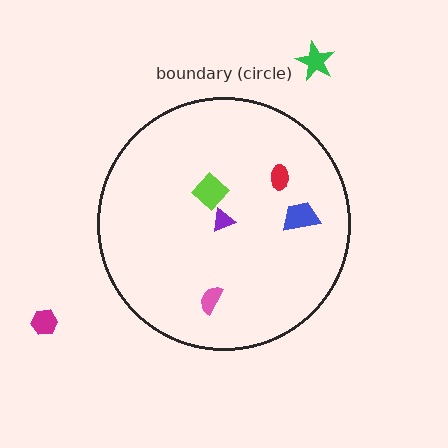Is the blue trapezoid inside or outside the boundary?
Inside.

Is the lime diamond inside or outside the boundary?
Inside.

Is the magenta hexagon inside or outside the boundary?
Outside.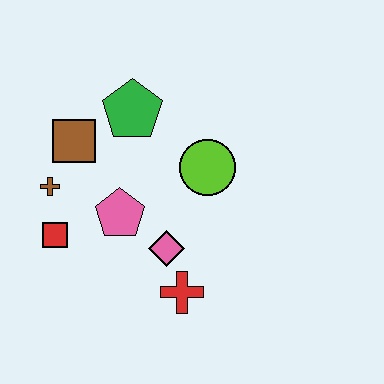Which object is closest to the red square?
The brown cross is closest to the red square.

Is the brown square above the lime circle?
Yes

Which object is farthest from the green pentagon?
The red cross is farthest from the green pentagon.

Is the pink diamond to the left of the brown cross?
No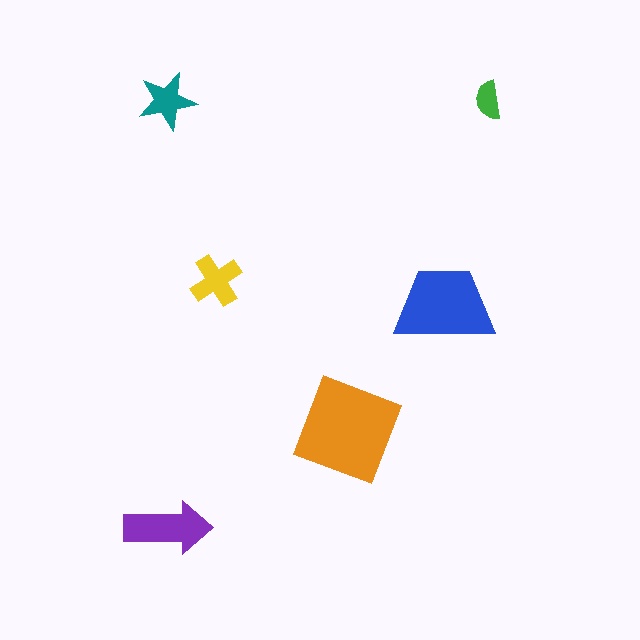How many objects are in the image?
There are 6 objects in the image.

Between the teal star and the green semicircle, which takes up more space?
The teal star.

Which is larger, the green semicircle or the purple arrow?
The purple arrow.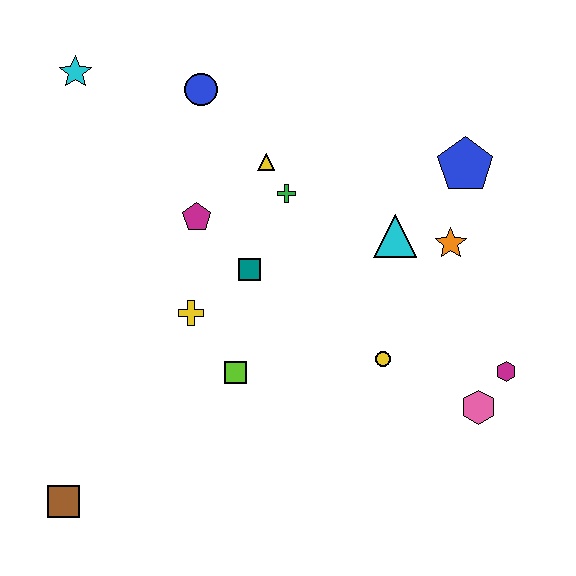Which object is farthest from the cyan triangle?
The brown square is farthest from the cyan triangle.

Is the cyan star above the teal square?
Yes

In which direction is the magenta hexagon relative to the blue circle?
The magenta hexagon is to the right of the blue circle.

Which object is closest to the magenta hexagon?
The pink hexagon is closest to the magenta hexagon.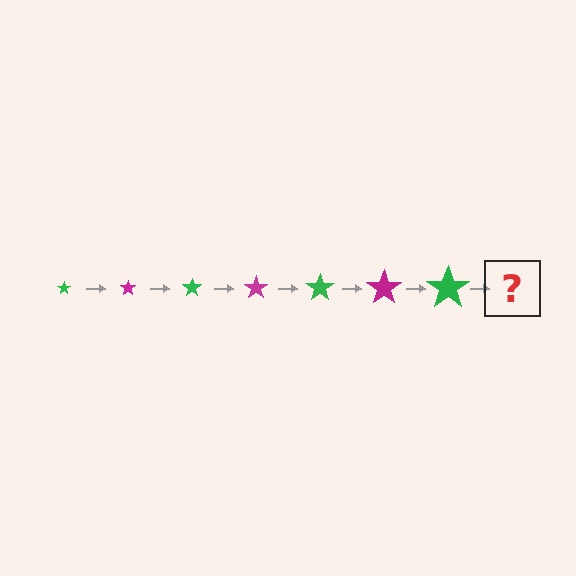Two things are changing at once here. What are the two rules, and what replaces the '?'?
The two rules are that the star grows larger each step and the color cycles through green and magenta. The '?' should be a magenta star, larger than the previous one.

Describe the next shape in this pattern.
It should be a magenta star, larger than the previous one.